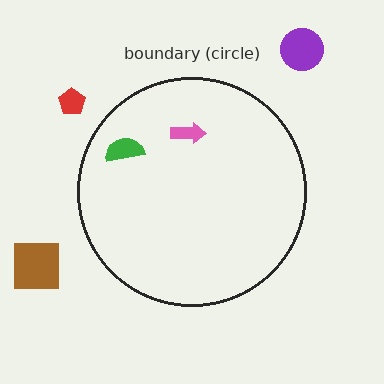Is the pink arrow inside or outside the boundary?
Inside.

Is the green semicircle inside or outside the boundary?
Inside.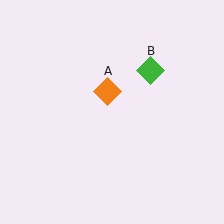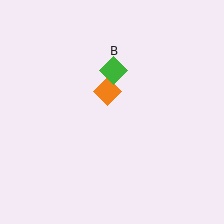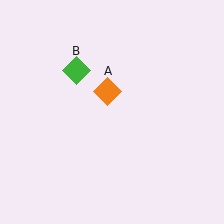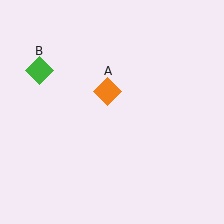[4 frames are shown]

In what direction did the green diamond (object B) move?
The green diamond (object B) moved left.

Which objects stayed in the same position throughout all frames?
Orange diamond (object A) remained stationary.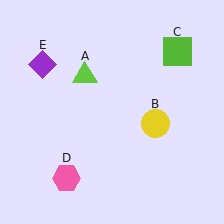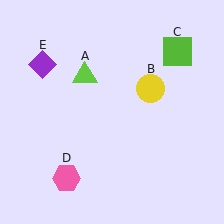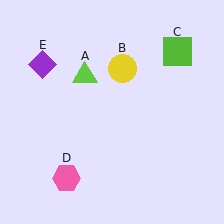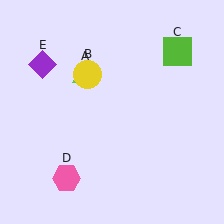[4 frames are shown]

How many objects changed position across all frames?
1 object changed position: yellow circle (object B).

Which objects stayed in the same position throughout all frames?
Lime triangle (object A) and lime square (object C) and pink hexagon (object D) and purple diamond (object E) remained stationary.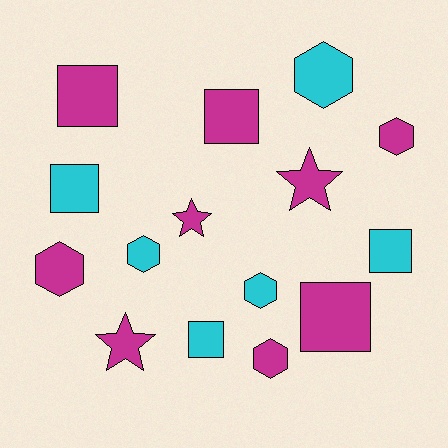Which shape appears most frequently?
Square, with 6 objects.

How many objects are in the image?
There are 15 objects.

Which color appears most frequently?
Magenta, with 9 objects.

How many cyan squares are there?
There are 3 cyan squares.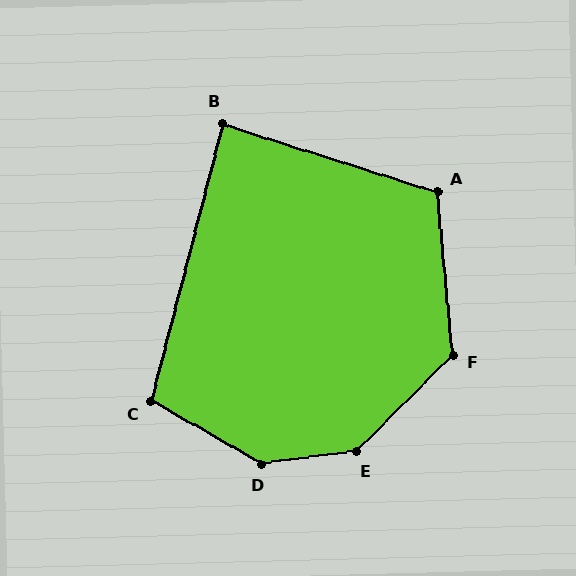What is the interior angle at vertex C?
Approximately 105 degrees (obtuse).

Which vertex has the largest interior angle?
D, at approximately 143 degrees.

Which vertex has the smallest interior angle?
B, at approximately 87 degrees.